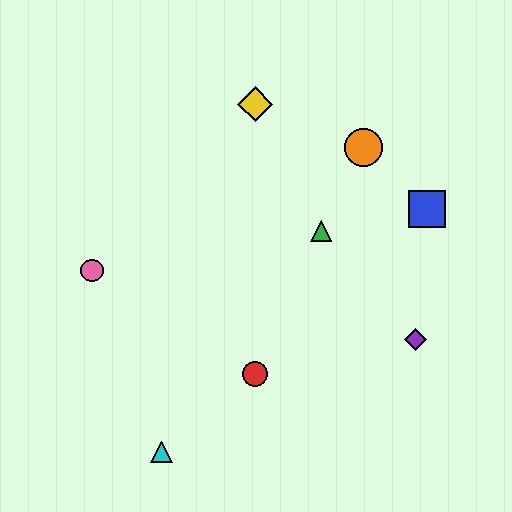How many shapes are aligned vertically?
2 shapes (the red circle, the yellow diamond) are aligned vertically.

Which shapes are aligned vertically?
The red circle, the yellow diamond are aligned vertically.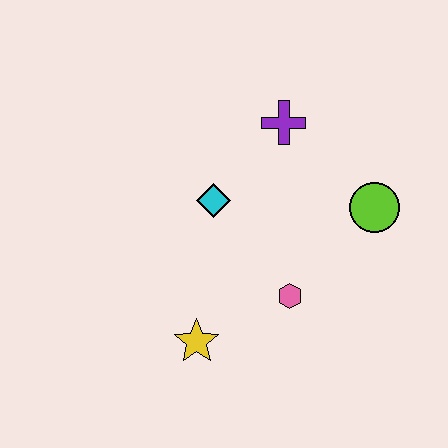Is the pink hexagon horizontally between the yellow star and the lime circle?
Yes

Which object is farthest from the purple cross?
The yellow star is farthest from the purple cross.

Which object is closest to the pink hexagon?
The yellow star is closest to the pink hexagon.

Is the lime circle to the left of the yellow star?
No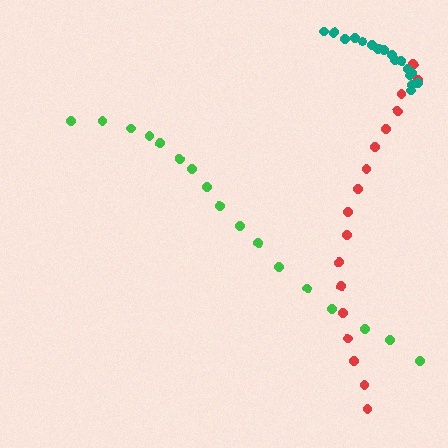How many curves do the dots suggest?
There are 3 distinct paths.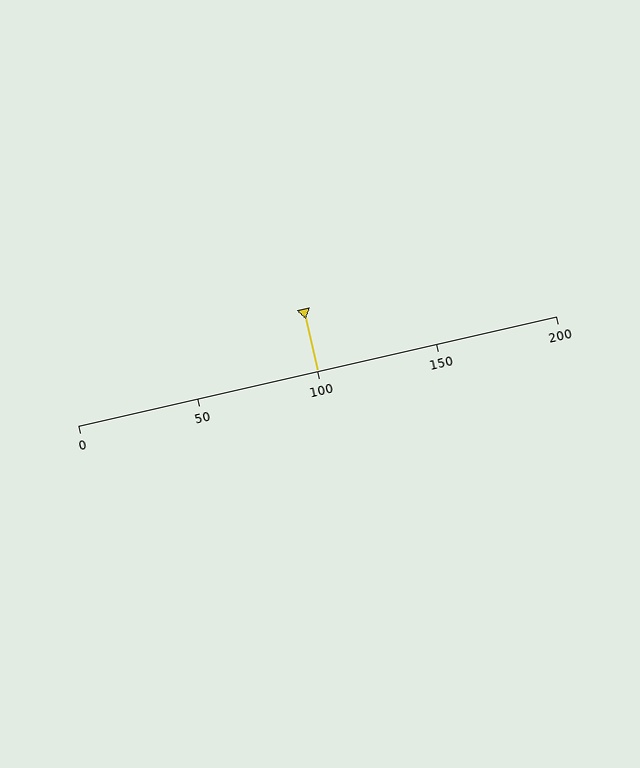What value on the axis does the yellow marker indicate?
The marker indicates approximately 100.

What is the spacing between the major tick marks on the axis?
The major ticks are spaced 50 apart.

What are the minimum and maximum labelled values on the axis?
The axis runs from 0 to 200.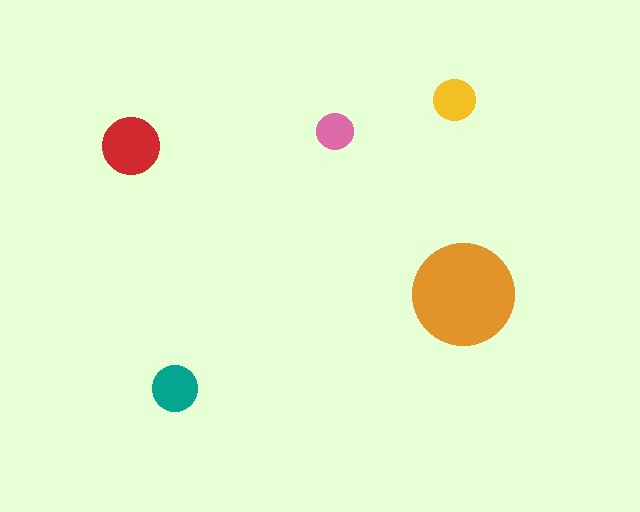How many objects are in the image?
There are 5 objects in the image.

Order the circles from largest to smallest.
the orange one, the red one, the teal one, the yellow one, the pink one.